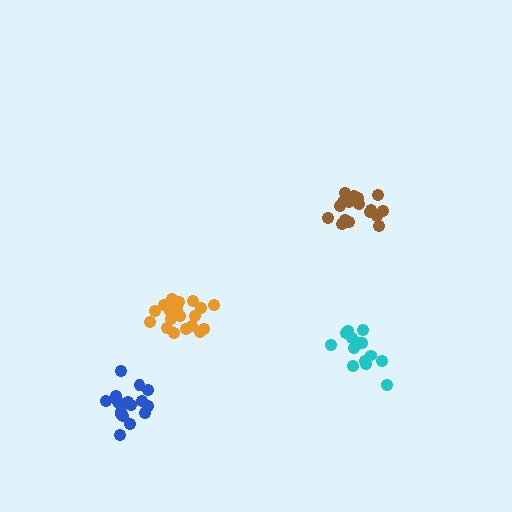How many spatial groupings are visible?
There are 4 spatial groupings.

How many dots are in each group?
Group 1: 20 dots, Group 2: 15 dots, Group 3: 17 dots, Group 4: 18 dots (70 total).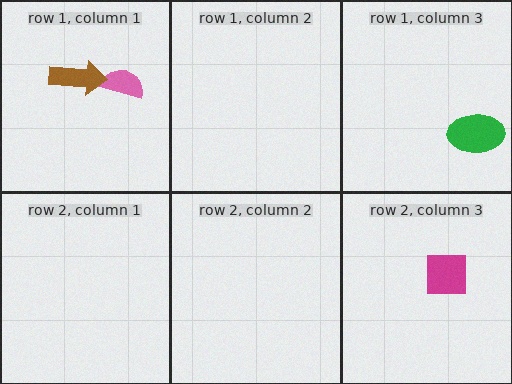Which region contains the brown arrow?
The row 1, column 1 region.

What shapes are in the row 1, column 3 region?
The green ellipse.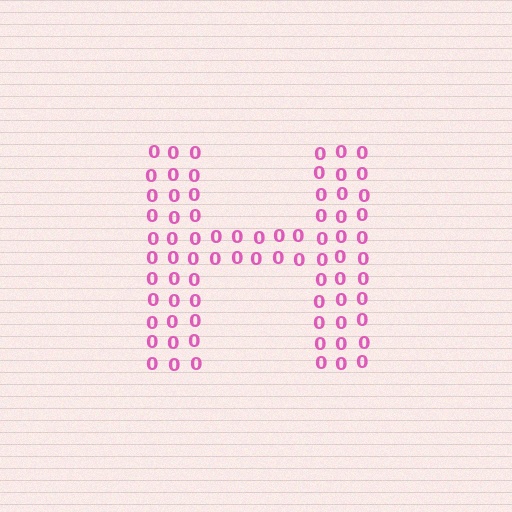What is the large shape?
The large shape is the letter H.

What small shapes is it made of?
It is made of small digit 0's.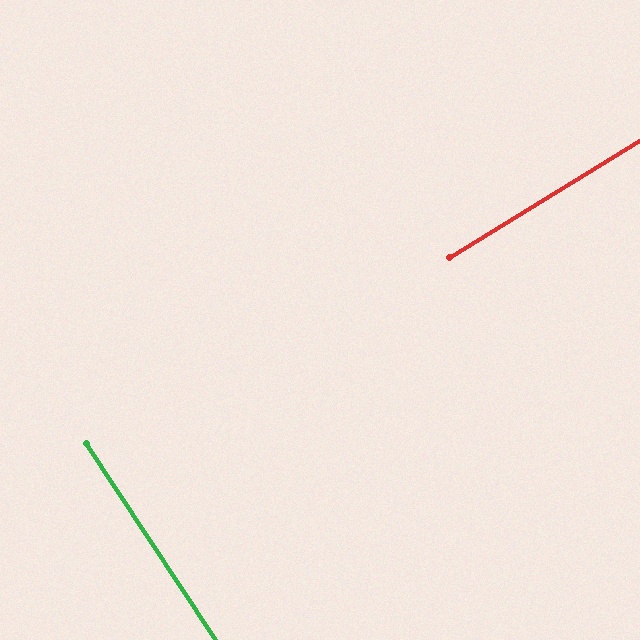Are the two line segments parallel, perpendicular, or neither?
Perpendicular — they meet at approximately 88°.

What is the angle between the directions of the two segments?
Approximately 88 degrees.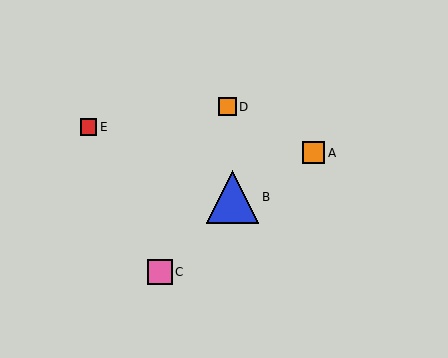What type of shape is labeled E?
Shape E is a red square.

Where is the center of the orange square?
The center of the orange square is at (227, 107).